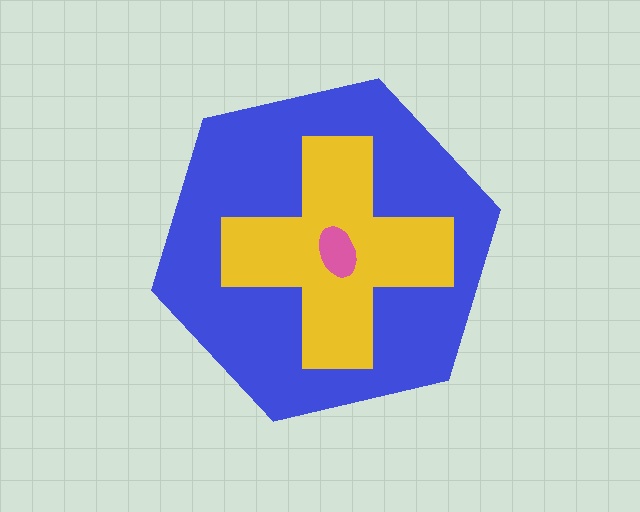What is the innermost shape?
The pink ellipse.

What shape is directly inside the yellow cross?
The pink ellipse.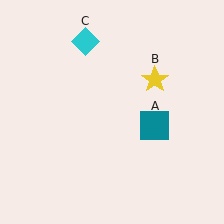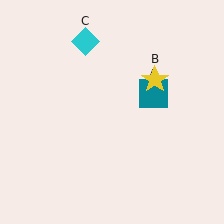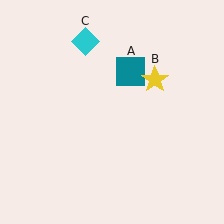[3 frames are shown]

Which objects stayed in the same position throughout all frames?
Yellow star (object B) and cyan diamond (object C) remained stationary.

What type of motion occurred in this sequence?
The teal square (object A) rotated counterclockwise around the center of the scene.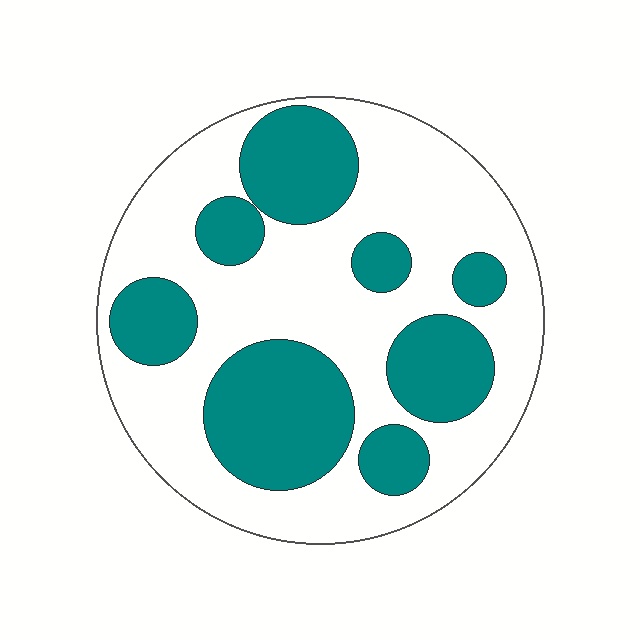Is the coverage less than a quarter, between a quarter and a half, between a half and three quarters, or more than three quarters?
Between a quarter and a half.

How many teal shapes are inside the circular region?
8.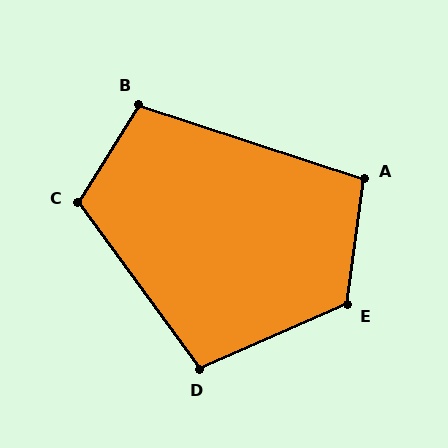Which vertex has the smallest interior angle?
A, at approximately 101 degrees.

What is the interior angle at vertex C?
Approximately 112 degrees (obtuse).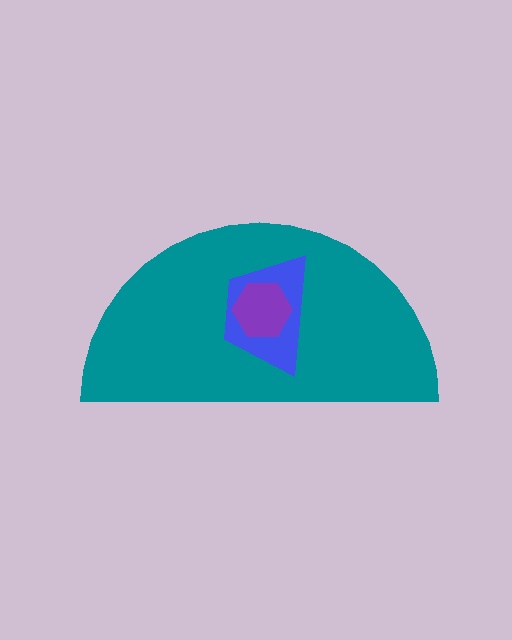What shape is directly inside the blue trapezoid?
The purple hexagon.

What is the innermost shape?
The purple hexagon.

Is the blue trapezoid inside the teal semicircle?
Yes.